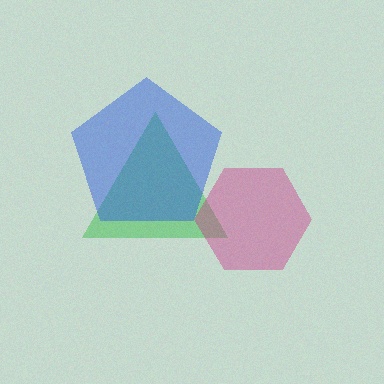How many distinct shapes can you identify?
There are 3 distinct shapes: a green triangle, a magenta hexagon, a blue pentagon.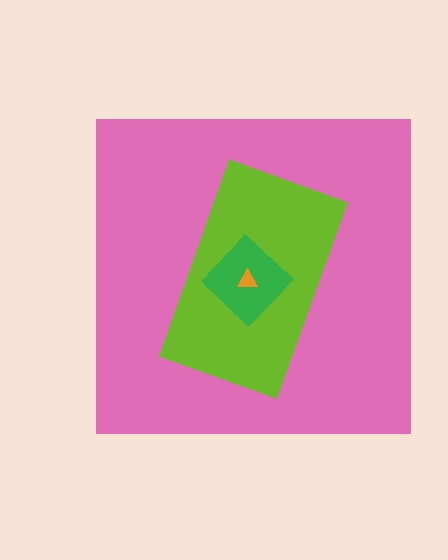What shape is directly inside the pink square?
The lime rectangle.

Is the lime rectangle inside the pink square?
Yes.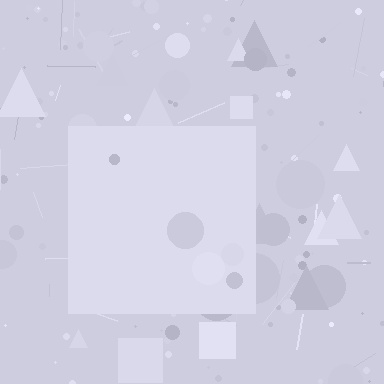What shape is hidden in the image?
A square is hidden in the image.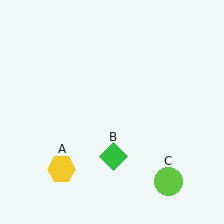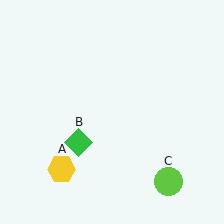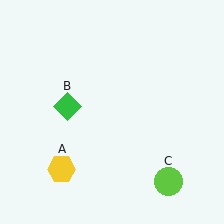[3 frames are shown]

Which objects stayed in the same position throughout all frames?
Yellow hexagon (object A) and lime circle (object C) remained stationary.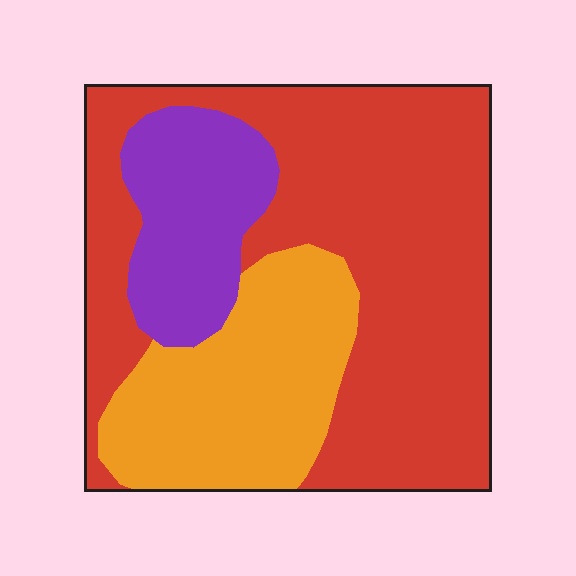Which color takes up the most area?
Red, at roughly 60%.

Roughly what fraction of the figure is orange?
Orange covers around 25% of the figure.